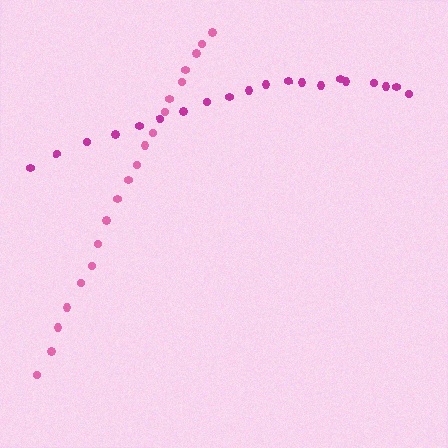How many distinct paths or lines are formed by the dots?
There are 2 distinct paths.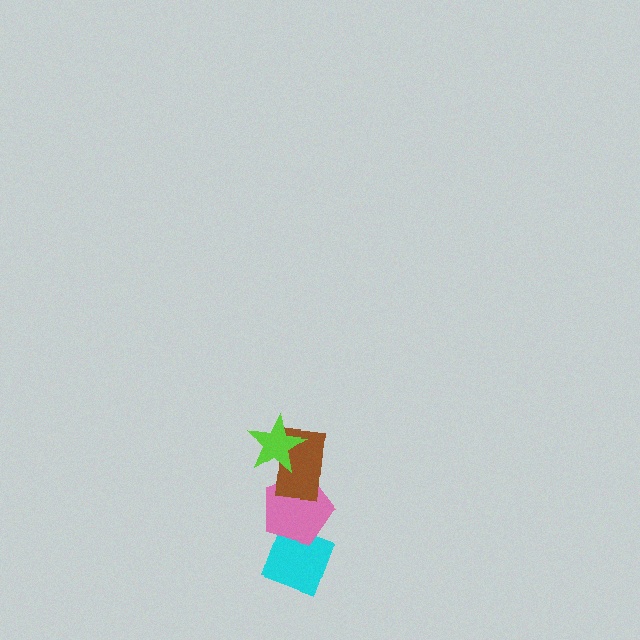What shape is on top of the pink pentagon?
The brown rectangle is on top of the pink pentagon.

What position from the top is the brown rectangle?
The brown rectangle is 2nd from the top.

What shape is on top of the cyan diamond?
The pink pentagon is on top of the cyan diamond.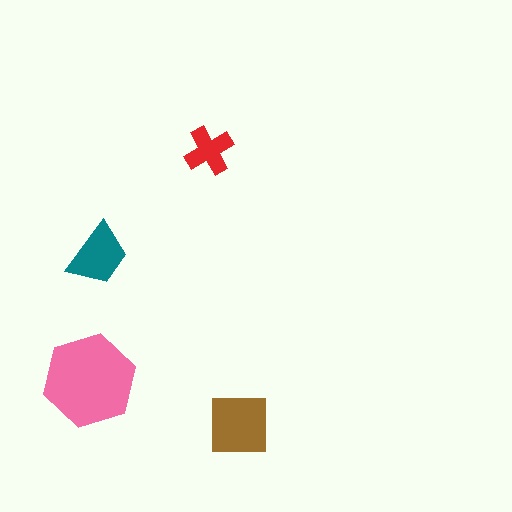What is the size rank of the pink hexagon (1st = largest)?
1st.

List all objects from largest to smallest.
The pink hexagon, the brown square, the teal trapezoid, the red cross.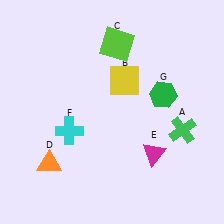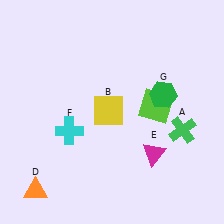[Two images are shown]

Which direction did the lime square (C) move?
The lime square (C) moved down.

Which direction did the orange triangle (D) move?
The orange triangle (D) moved down.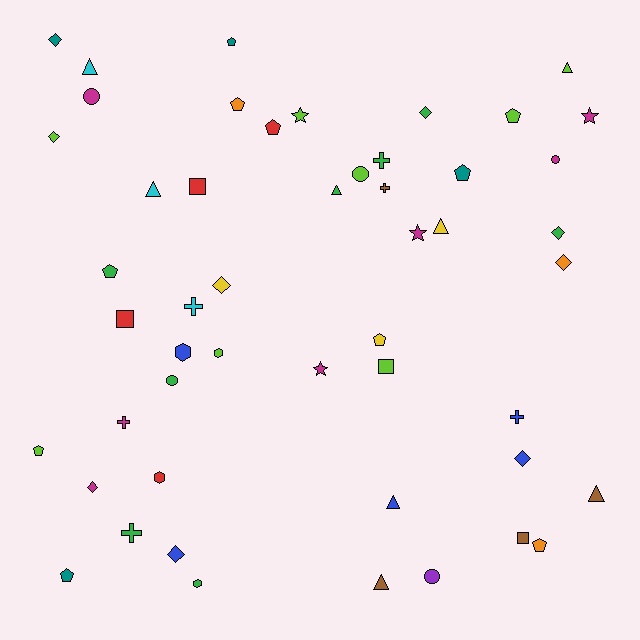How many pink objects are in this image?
There are no pink objects.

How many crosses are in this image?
There are 6 crosses.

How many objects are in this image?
There are 50 objects.